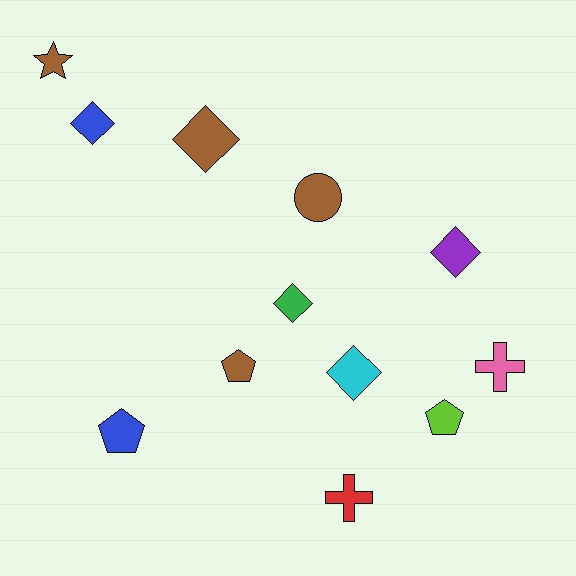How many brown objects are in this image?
There are 4 brown objects.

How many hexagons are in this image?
There are no hexagons.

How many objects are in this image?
There are 12 objects.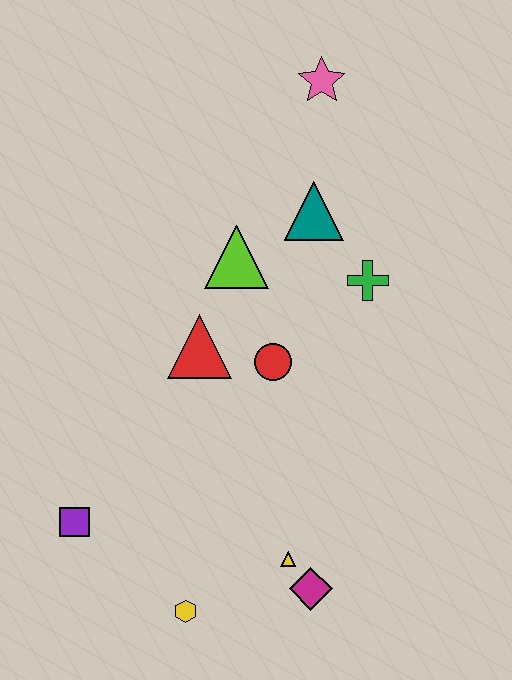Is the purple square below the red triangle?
Yes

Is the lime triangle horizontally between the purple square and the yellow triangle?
Yes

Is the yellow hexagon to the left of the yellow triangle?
Yes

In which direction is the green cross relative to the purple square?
The green cross is to the right of the purple square.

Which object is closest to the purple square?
The yellow hexagon is closest to the purple square.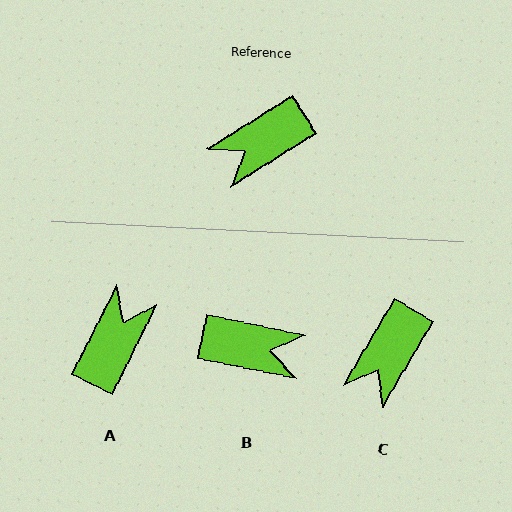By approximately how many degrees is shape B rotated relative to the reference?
Approximately 136 degrees counter-clockwise.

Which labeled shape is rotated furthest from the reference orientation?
A, about 149 degrees away.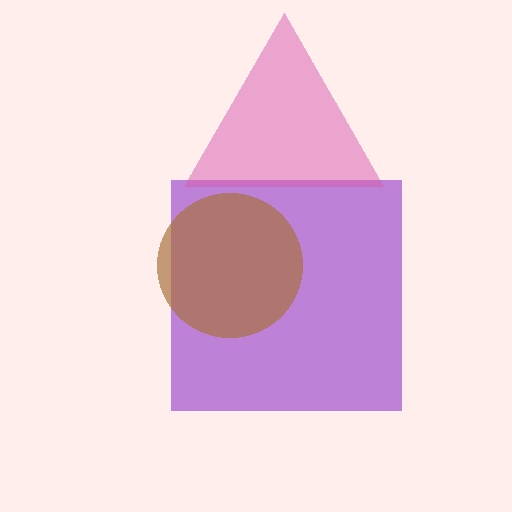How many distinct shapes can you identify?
There are 3 distinct shapes: a purple square, a pink triangle, a brown circle.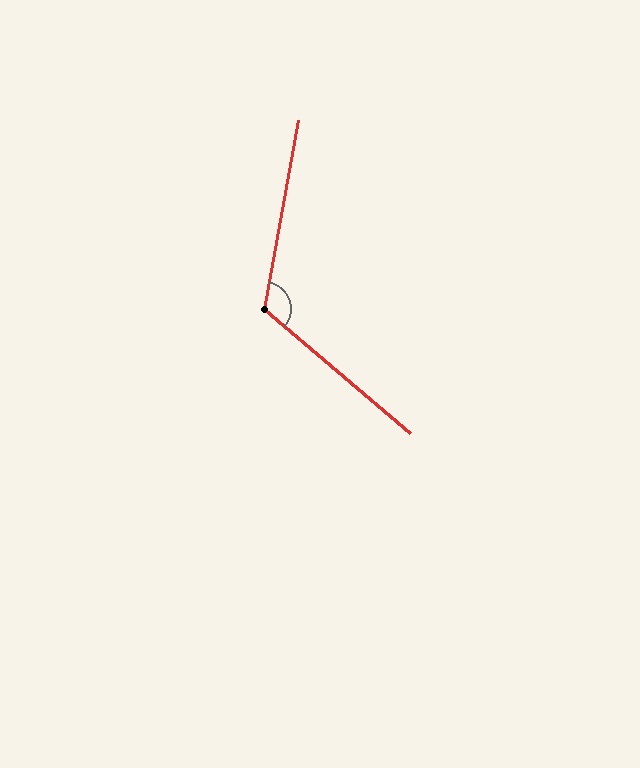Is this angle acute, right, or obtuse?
It is obtuse.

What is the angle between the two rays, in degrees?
Approximately 120 degrees.